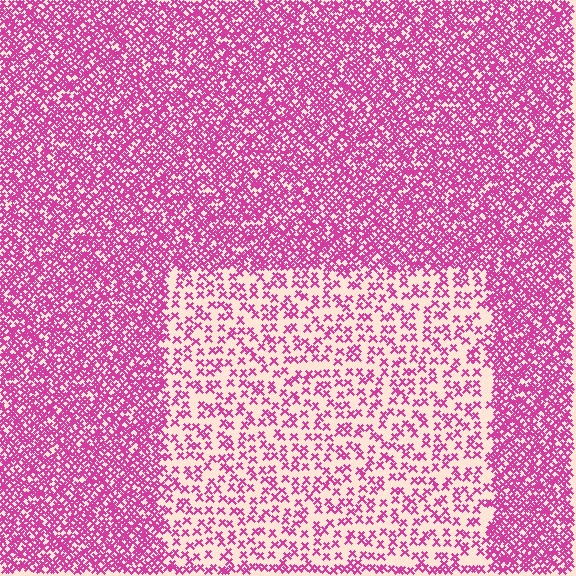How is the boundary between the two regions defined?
The boundary is defined by a change in element density (approximately 2.7x ratio). All elements are the same color, size, and shape.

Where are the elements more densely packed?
The elements are more densely packed outside the rectangle boundary.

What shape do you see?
I see a rectangle.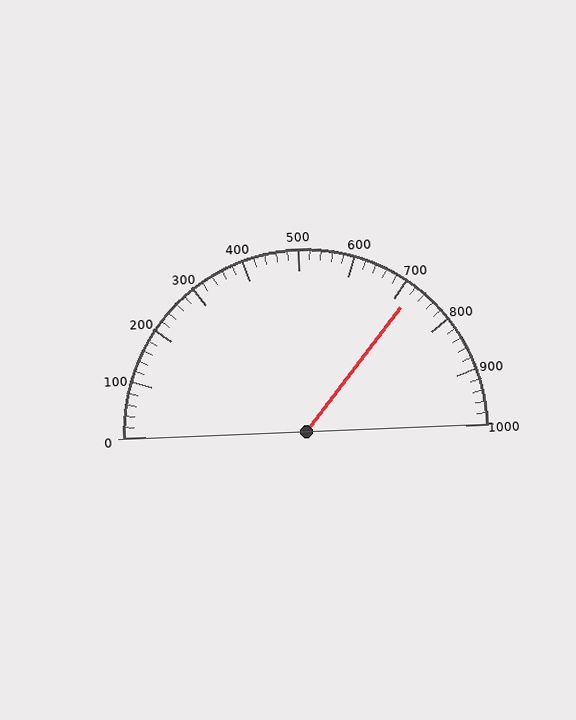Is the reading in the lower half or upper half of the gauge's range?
The reading is in the upper half of the range (0 to 1000).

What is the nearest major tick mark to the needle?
The nearest major tick mark is 700.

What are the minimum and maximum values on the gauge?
The gauge ranges from 0 to 1000.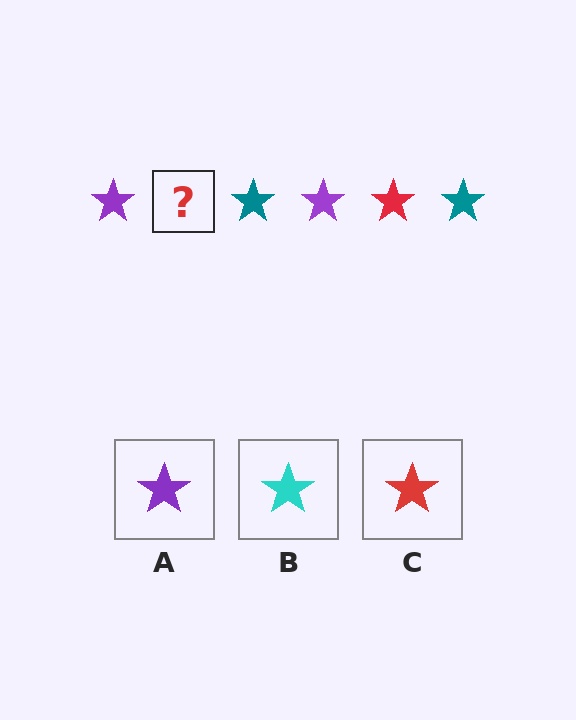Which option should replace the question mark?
Option C.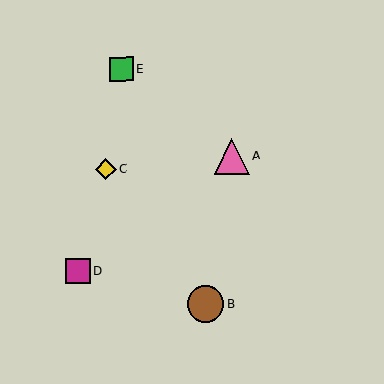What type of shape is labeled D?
Shape D is a magenta square.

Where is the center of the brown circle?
The center of the brown circle is at (205, 304).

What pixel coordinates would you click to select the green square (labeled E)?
Click at (121, 69) to select the green square E.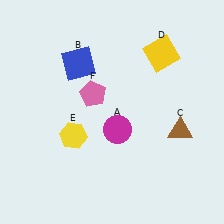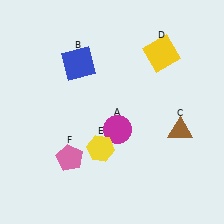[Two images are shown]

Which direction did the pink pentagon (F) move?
The pink pentagon (F) moved down.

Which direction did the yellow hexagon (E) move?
The yellow hexagon (E) moved right.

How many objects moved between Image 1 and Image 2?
2 objects moved between the two images.